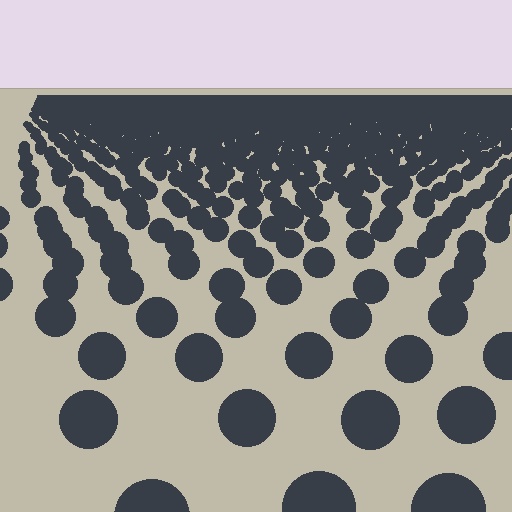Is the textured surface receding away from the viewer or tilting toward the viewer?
The surface is receding away from the viewer. Texture elements get smaller and denser toward the top.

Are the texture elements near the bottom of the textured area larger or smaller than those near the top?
Larger. Near the bottom, elements are closer to the viewer and appear at a bigger on-screen size.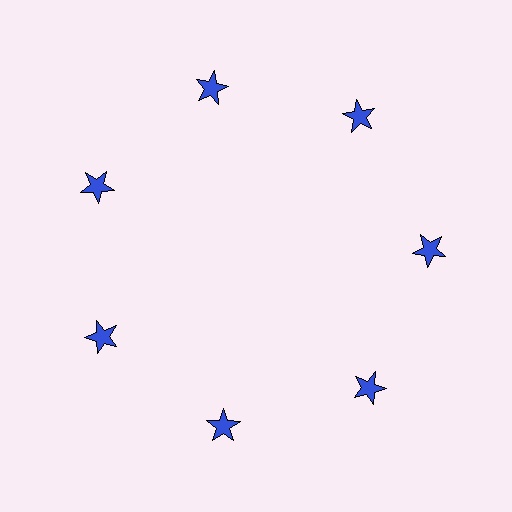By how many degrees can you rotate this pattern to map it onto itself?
The pattern maps onto itself every 51 degrees of rotation.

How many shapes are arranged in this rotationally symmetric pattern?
There are 7 shapes, arranged in 7 groups of 1.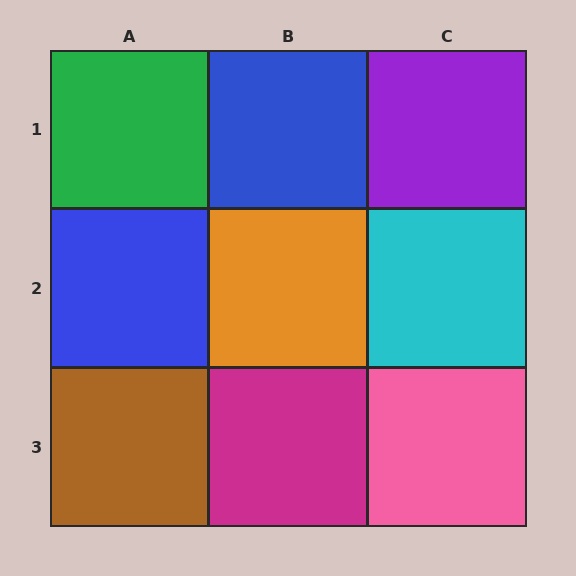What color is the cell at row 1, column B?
Blue.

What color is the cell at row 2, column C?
Cyan.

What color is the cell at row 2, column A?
Blue.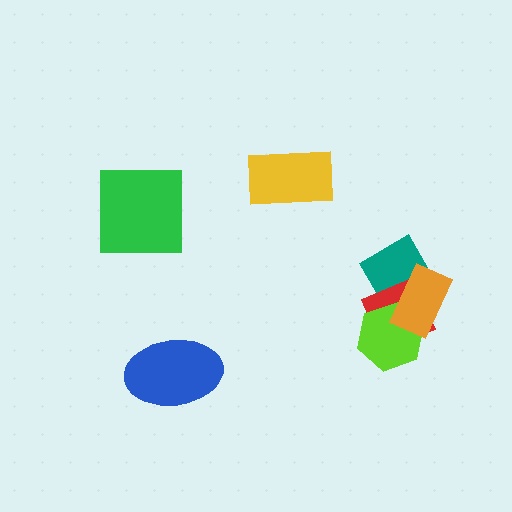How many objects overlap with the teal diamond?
3 objects overlap with the teal diamond.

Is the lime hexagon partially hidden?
Yes, it is partially covered by another shape.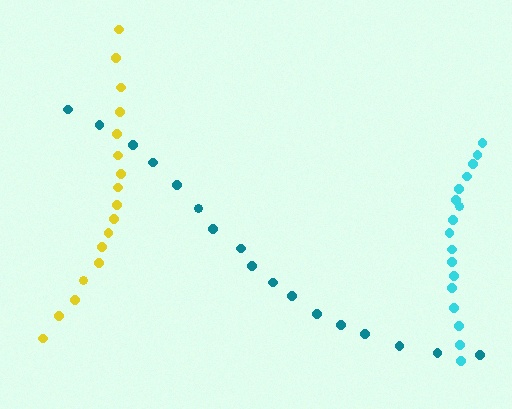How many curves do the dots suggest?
There are 3 distinct paths.